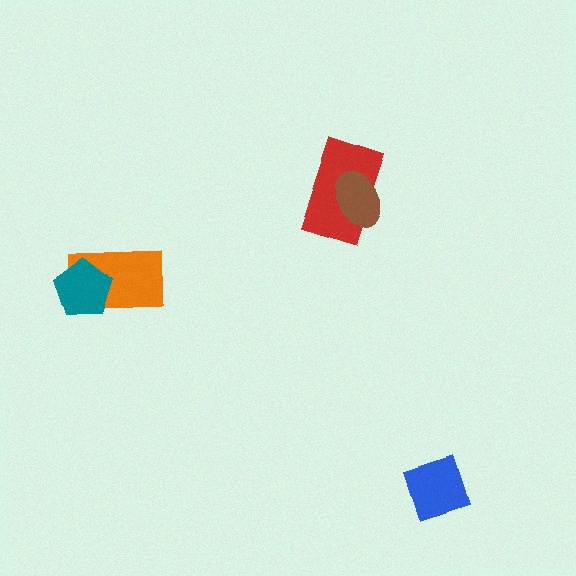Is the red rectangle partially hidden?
Yes, it is partially covered by another shape.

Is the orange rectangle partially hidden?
Yes, it is partially covered by another shape.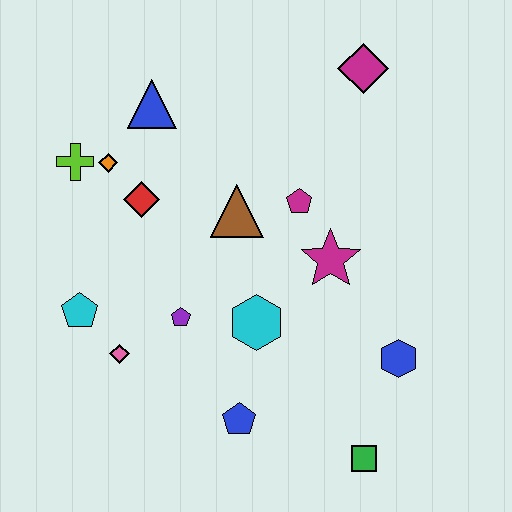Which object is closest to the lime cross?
The orange diamond is closest to the lime cross.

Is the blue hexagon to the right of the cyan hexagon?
Yes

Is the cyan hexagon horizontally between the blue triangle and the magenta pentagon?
Yes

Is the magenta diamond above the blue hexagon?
Yes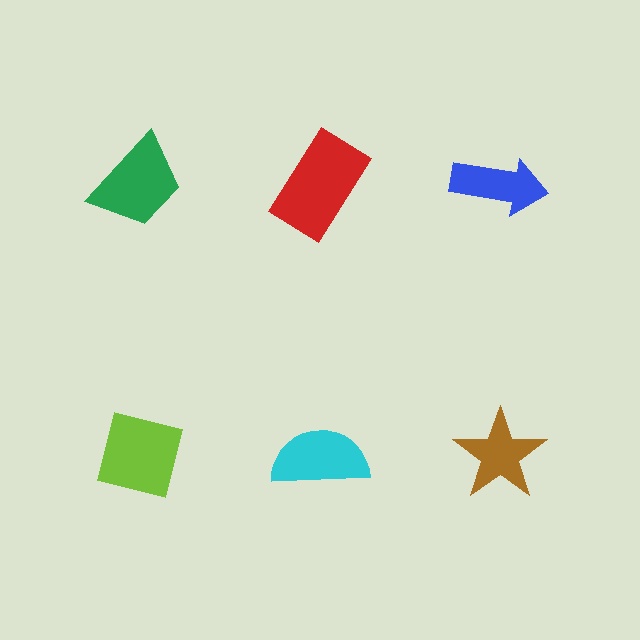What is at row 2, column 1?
A lime square.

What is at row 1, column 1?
A green trapezoid.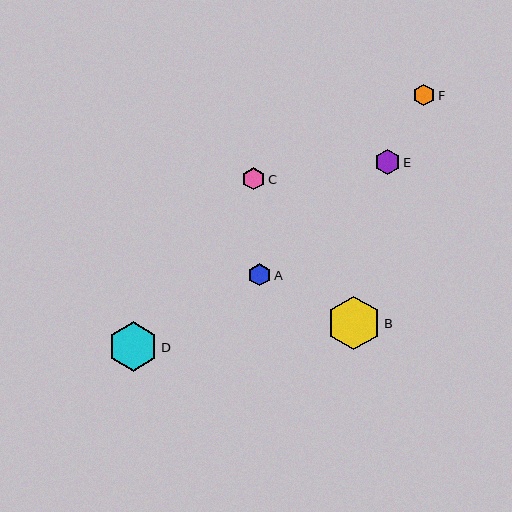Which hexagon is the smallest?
Hexagon F is the smallest with a size of approximately 21 pixels.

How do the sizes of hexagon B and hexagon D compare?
Hexagon B and hexagon D are approximately the same size.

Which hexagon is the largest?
Hexagon B is the largest with a size of approximately 53 pixels.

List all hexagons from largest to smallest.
From largest to smallest: B, D, E, A, C, F.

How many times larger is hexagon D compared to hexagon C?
Hexagon D is approximately 2.2 times the size of hexagon C.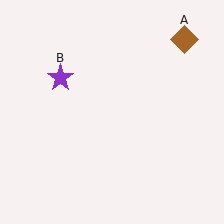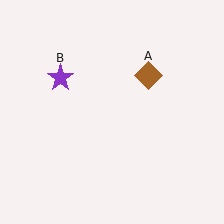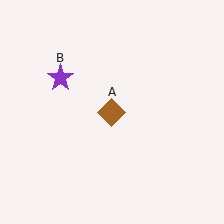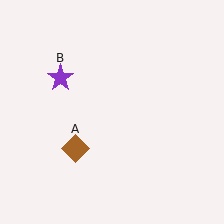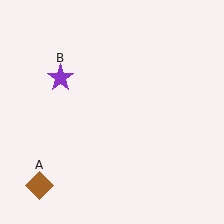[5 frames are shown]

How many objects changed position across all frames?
1 object changed position: brown diamond (object A).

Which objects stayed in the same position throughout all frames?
Purple star (object B) remained stationary.